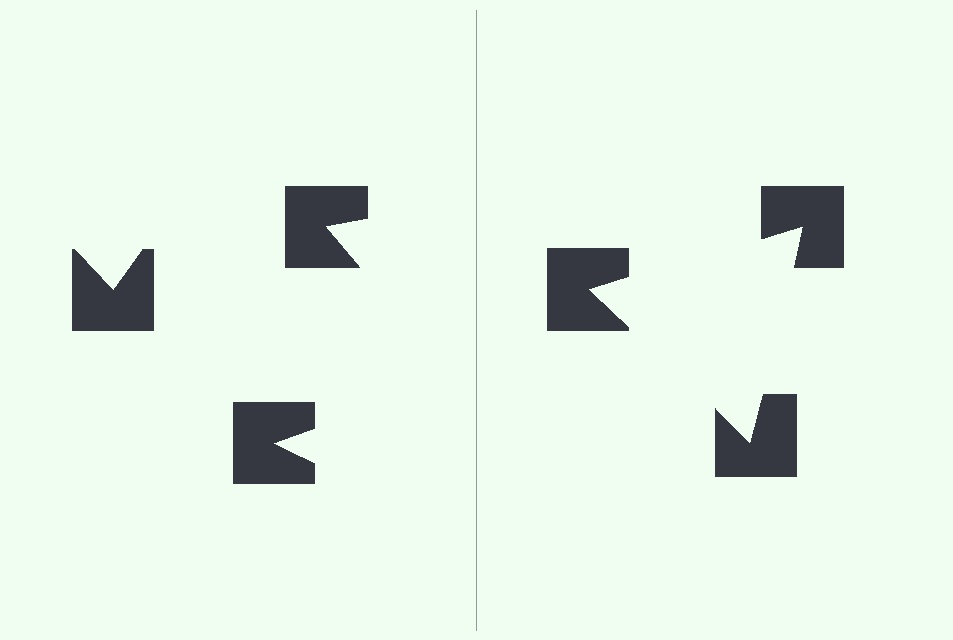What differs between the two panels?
The notched squares are positioned identically on both sides; only the wedge orientations differ. On the right they align to a triangle; on the left they are misaligned.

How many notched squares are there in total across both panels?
6 — 3 on each side.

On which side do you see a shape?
An illusory triangle appears on the right side. On the left side the wedge cuts are rotated, so no coherent shape forms.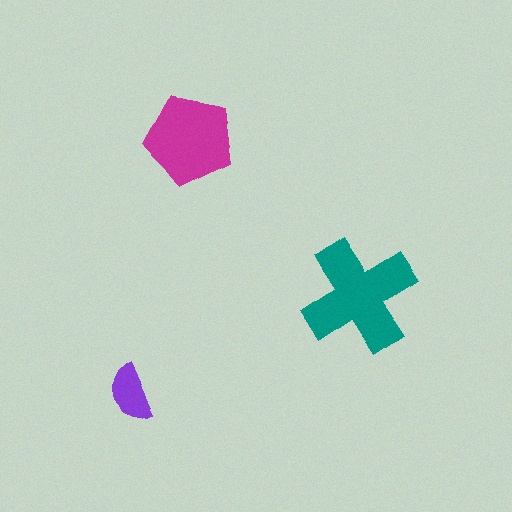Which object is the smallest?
The purple semicircle.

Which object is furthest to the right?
The teal cross is rightmost.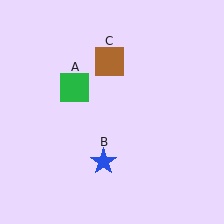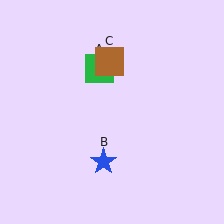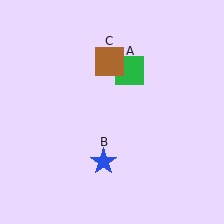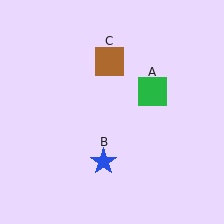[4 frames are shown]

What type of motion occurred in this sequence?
The green square (object A) rotated clockwise around the center of the scene.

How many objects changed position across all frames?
1 object changed position: green square (object A).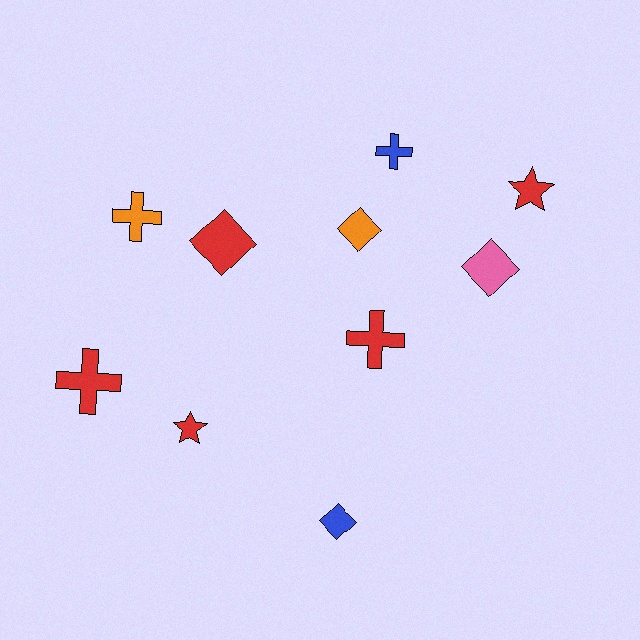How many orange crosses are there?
There is 1 orange cross.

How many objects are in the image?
There are 10 objects.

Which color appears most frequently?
Red, with 5 objects.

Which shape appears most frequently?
Diamond, with 4 objects.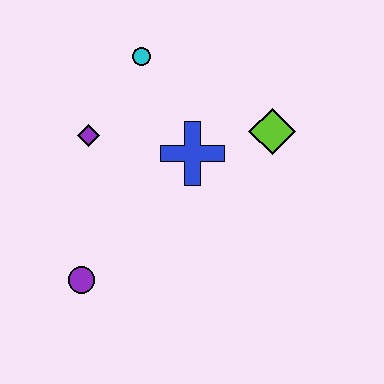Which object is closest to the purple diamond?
The cyan circle is closest to the purple diamond.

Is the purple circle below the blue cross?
Yes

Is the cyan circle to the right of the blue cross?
No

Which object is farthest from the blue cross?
The purple circle is farthest from the blue cross.